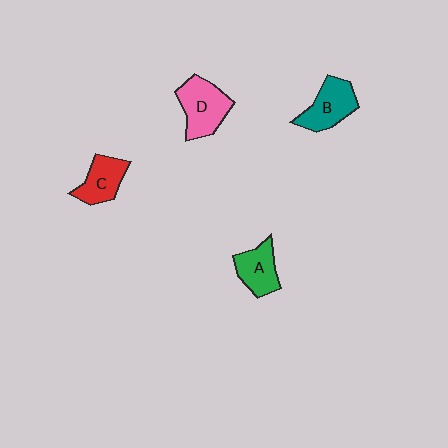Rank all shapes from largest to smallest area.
From largest to smallest: D (pink), B (teal), A (green), C (red).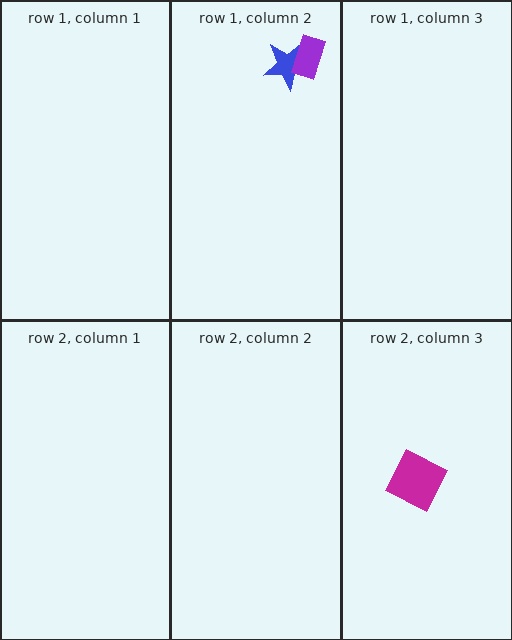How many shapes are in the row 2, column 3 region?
1.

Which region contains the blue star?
The row 1, column 2 region.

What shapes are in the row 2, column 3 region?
The magenta square.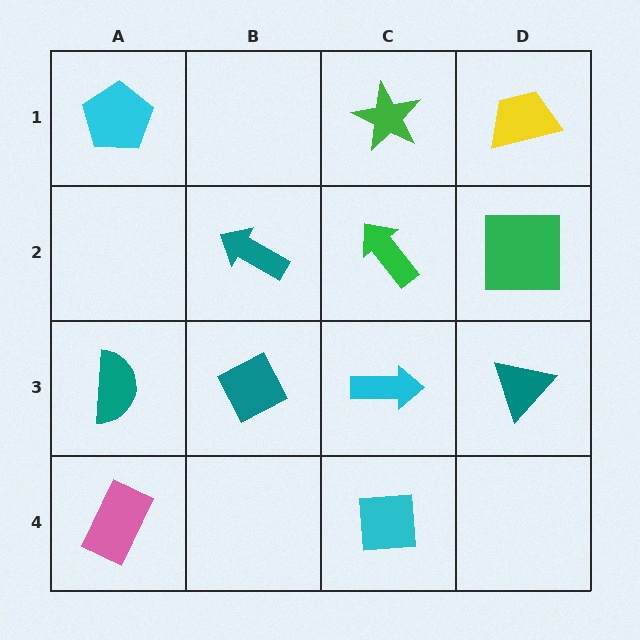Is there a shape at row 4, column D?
No, that cell is empty.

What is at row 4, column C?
A cyan square.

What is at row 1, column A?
A cyan pentagon.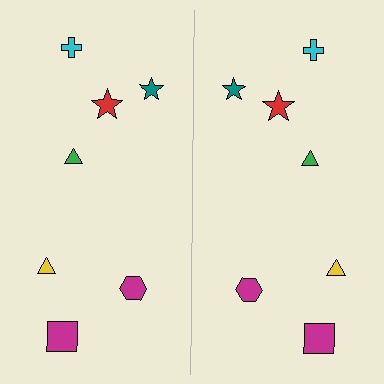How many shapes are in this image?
There are 14 shapes in this image.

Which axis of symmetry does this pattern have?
The pattern has a vertical axis of symmetry running through the center of the image.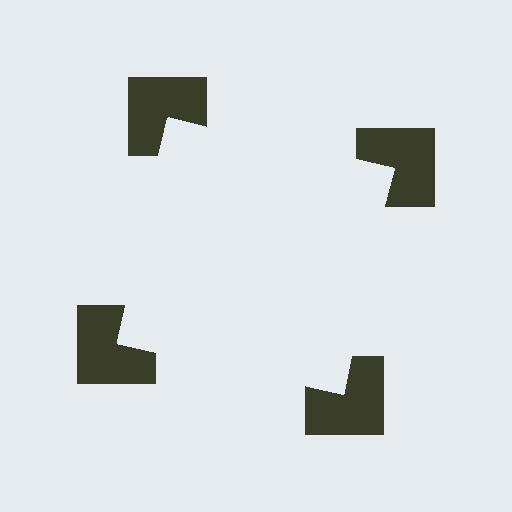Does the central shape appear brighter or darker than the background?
It typically appears slightly brighter than the background, even though no actual brightness change is drawn.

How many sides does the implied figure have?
4 sides.